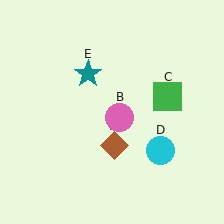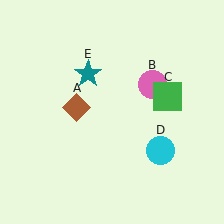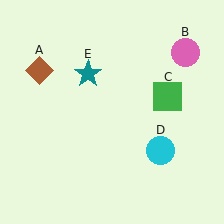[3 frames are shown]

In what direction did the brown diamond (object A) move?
The brown diamond (object A) moved up and to the left.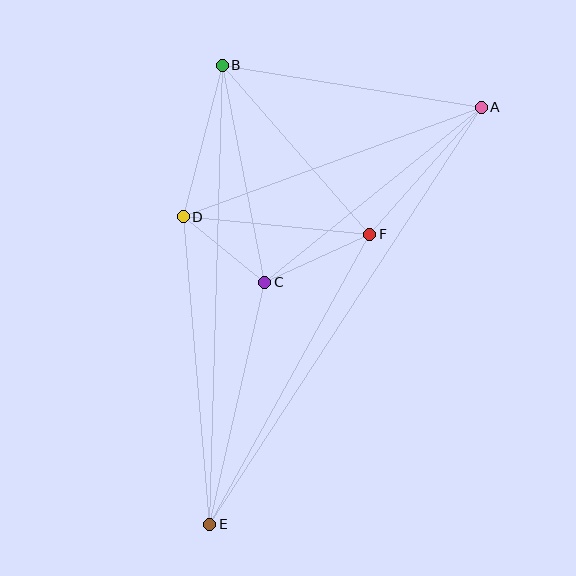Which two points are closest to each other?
Points C and D are closest to each other.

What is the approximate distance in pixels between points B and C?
The distance between B and C is approximately 221 pixels.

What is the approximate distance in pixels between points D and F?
The distance between D and F is approximately 187 pixels.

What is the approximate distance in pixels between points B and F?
The distance between B and F is approximately 224 pixels.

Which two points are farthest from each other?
Points A and E are farthest from each other.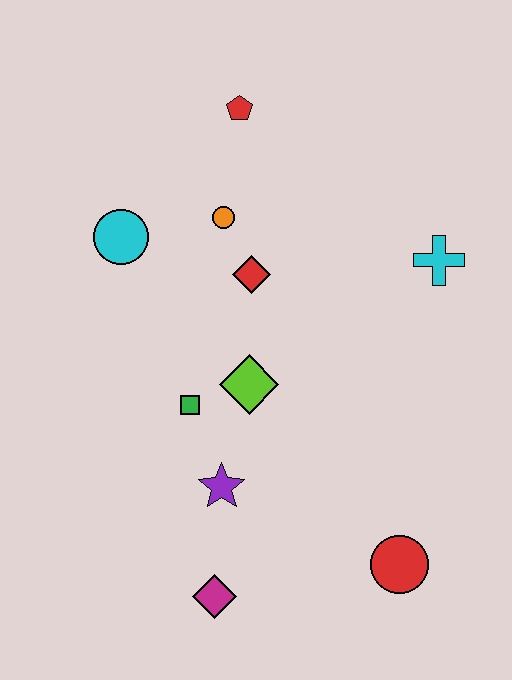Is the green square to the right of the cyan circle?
Yes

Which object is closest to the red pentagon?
The orange circle is closest to the red pentagon.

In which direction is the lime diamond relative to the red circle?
The lime diamond is above the red circle.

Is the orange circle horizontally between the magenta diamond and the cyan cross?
Yes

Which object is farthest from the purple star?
The red pentagon is farthest from the purple star.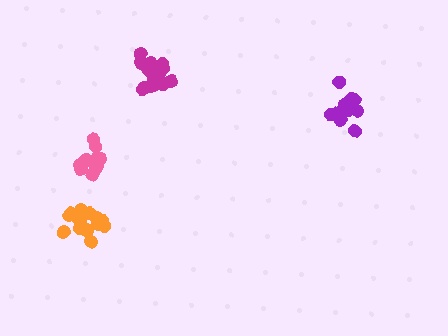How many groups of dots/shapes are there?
There are 4 groups.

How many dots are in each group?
Group 1: 15 dots, Group 2: 12 dots, Group 3: 12 dots, Group 4: 17 dots (56 total).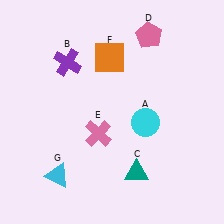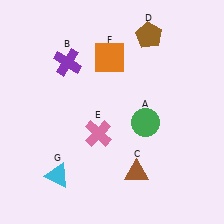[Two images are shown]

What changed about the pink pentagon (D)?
In Image 1, D is pink. In Image 2, it changed to brown.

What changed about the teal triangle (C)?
In Image 1, C is teal. In Image 2, it changed to brown.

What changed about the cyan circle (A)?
In Image 1, A is cyan. In Image 2, it changed to green.